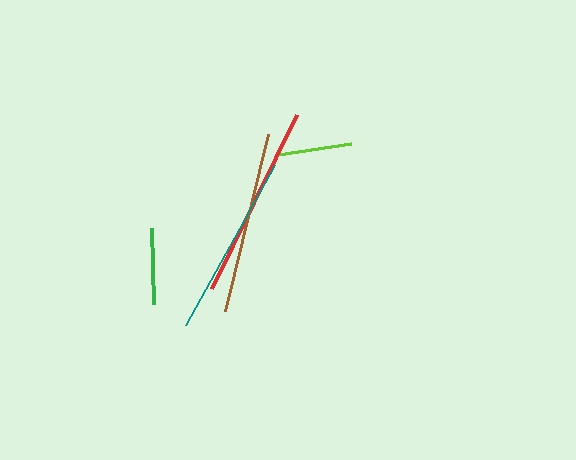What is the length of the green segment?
The green segment is approximately 76 pixels long.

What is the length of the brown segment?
The brown segment is approximately 183 pixels long.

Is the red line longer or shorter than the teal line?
The red line is longer than the teal line.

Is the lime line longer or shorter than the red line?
The red line is longer than the lime line.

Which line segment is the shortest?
The lime line is the shortest at approximately 73 pixels.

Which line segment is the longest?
The red line is the longest at approximately 193 pixels.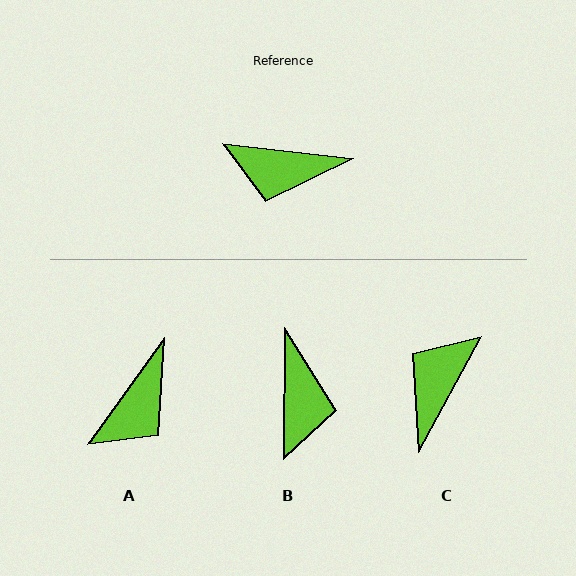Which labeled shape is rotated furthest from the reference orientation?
C, about 112 degrees away.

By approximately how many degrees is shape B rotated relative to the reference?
Approximately 96 degrees counter-clockwise.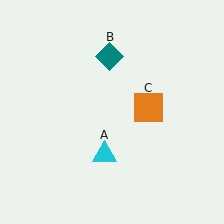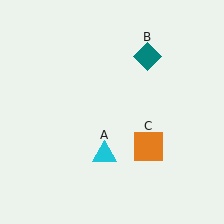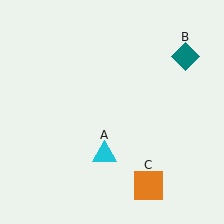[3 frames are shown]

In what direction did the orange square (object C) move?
The orange square (object C) moved down.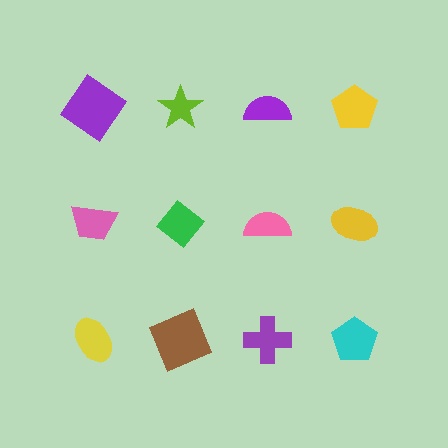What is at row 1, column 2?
A lime star.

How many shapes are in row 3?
4 shapes.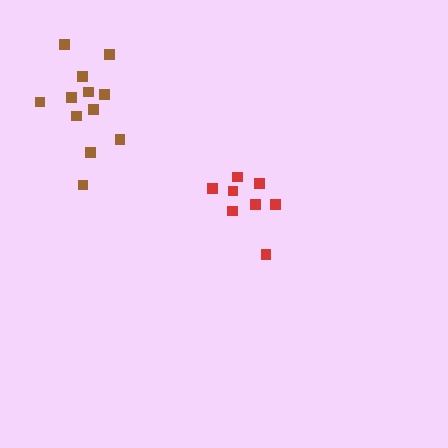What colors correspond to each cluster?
The clusters are colored: brown, red.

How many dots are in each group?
Group 1: 12 dots, Group 2: 8 dots (20 total).